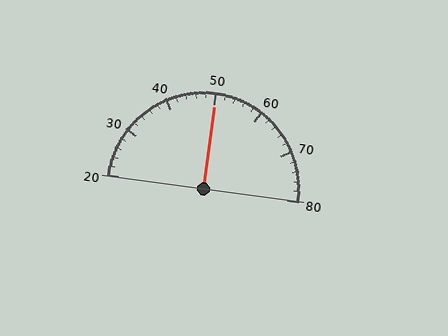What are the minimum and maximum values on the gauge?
The gauge ranges from 20 to 80.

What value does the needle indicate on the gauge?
The needle indicates approximately 50.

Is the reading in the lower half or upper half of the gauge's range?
The reading is in the upper half of the range (20 to 80).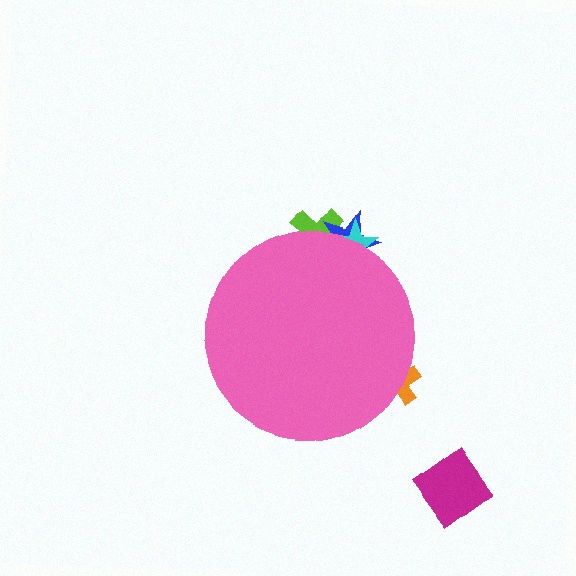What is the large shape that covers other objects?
A pink circle.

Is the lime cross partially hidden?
Yes, the lime cross is partially hidden behind the pink circle.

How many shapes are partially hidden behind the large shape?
4 shapes are partially hidden.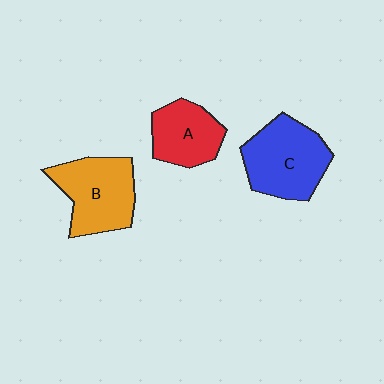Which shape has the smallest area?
Shape A (red).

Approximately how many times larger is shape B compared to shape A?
Approximately 1.3 times.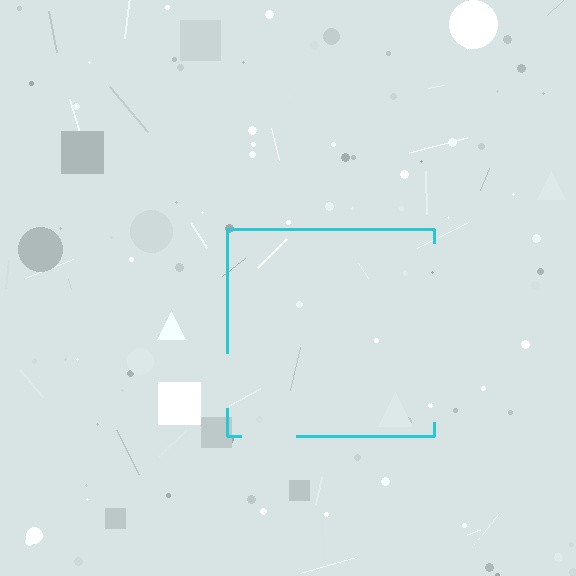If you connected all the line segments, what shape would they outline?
They would outline a square.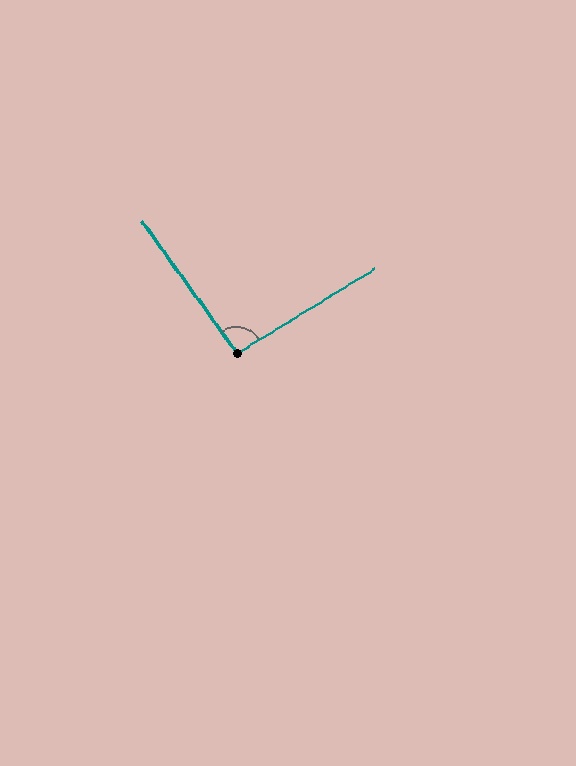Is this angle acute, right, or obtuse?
It is approximately a right angle.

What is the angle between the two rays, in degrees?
Approximately 95 degrees.